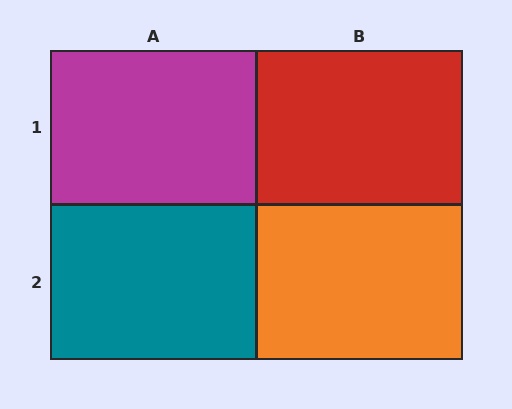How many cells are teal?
1 cell is teal.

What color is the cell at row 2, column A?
Teal.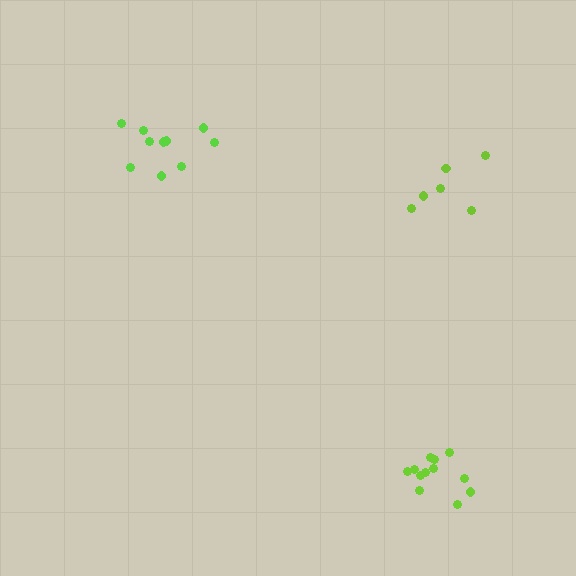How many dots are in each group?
Group 1: 12 dots, Group 2: 6 dots, Group 3: 10 dots (28 total).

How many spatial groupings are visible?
There are 3 spatial groupings.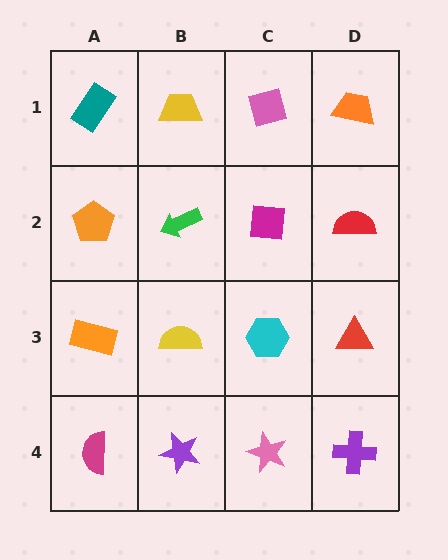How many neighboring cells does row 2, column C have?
4.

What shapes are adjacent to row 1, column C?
A magenta square (row 2, column C), a yellow trapezoid (row 1, column B), an orange trapezoid (row 1, column D).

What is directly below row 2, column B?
A yellow semicircle.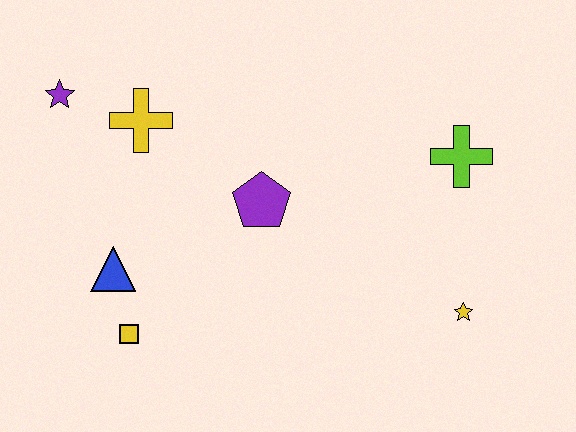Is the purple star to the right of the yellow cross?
No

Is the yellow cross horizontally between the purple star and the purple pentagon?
Yes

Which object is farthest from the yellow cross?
The yellow star is farthest from the yellow cross.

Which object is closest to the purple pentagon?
The yellow cross is closest to the purple pentagon.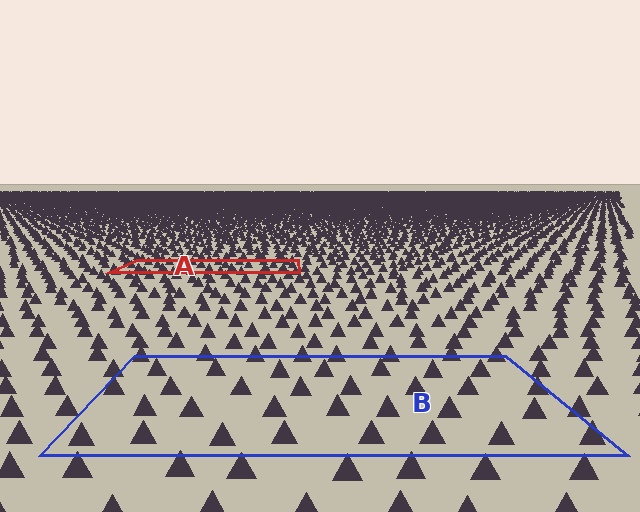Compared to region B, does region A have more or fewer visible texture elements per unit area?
Region A has more texture elements per unit area — they are packed more densely because it is farther away.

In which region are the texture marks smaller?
The texture marks are smaller in region A, because it is farther away.